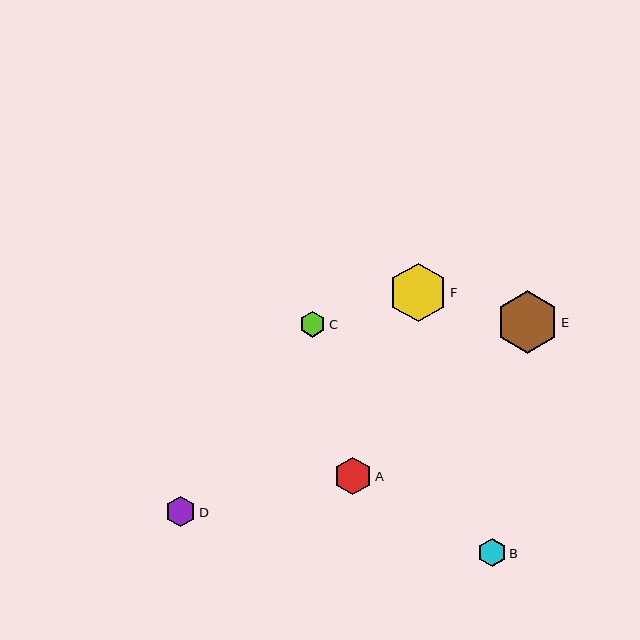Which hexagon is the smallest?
Hexagon C is the smallest with a size of approximately 26 pixels.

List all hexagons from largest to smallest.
From largest to smallest: E, F, A, D, B, C.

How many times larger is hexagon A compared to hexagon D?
Hexagon A is approximately 1.2 times the size of hexagon D.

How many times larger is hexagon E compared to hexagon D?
Hexagon E is approximately 2.0 times the size of hexagon D.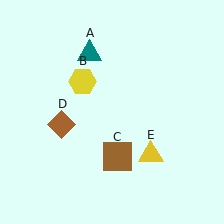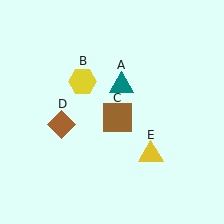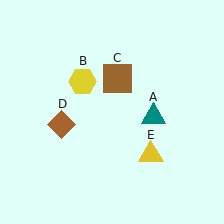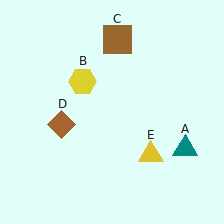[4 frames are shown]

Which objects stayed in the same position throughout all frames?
Yellow hexagon (object B) and brown diamond (object D) and yellow triangle (object E) remained stationary.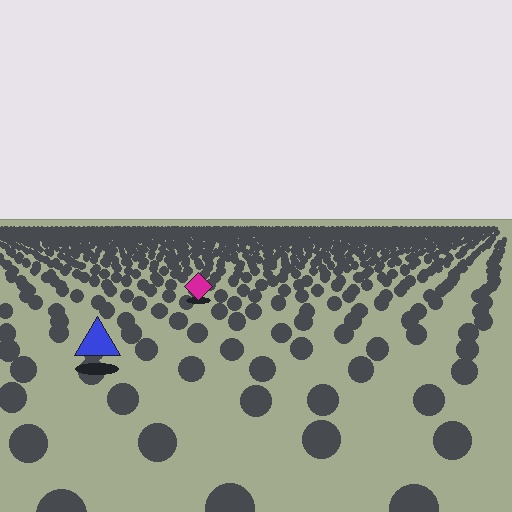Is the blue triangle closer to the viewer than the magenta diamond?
Yes. The blue triangle is closer — you can tell from the texture gradient: the ground texture is coarser near it.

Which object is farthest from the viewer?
The magenta diamond is farthest from the viewer. It appears smaller and the ground texture around it is denser.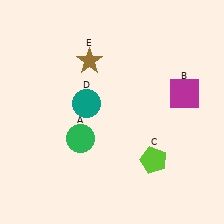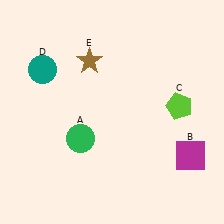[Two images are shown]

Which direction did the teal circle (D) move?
The teal circle (D) moved left.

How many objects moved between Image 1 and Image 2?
3 objects moved between the two images.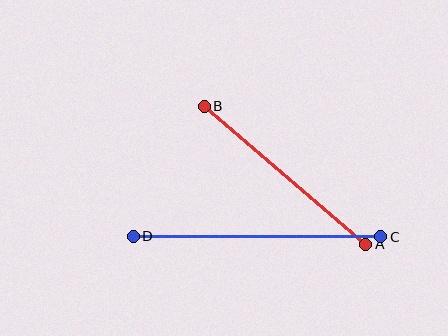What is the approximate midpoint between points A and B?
The midpoint is at approximately (285, 175) pixels.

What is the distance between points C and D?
The distance is approximately 247 pixels.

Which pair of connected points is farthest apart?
Points C and D are farthest apart.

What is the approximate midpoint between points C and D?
The midpoint is at approximately (257, 236) pixels.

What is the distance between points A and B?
The distance is approximately 212 pixels.